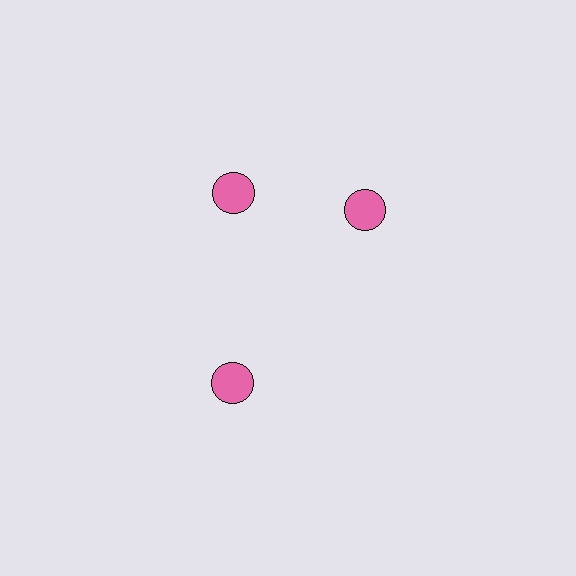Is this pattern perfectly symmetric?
No. The 3 pink circles are arranged in a ring, but one element near the 3 o'clock position is rotated out of alignment along the ring, breaking the 3-fold rotational symmetry.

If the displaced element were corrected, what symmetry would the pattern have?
It would have 3-fold rotational symmetry — the pattern would map onto itself every 120 degrees.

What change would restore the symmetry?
The symmetry would be restored by rotating it back into even spacing with its neighbors so that all 3 circles sit at equal angles and equal distance from the center.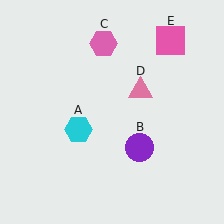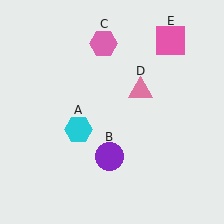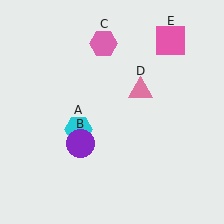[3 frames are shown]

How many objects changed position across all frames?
1 object changed position: purple circle (object B).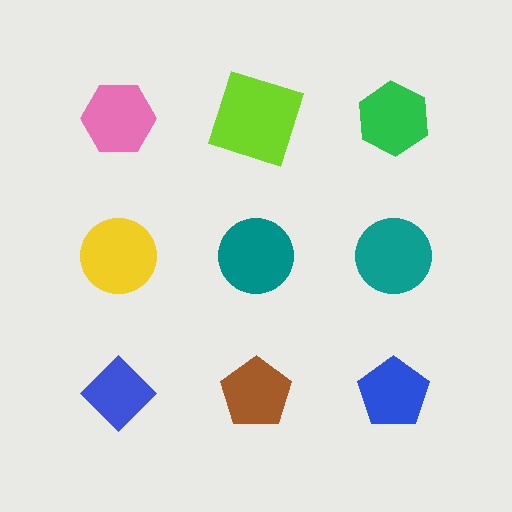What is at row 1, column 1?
A pink hexagon.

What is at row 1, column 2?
A lime square.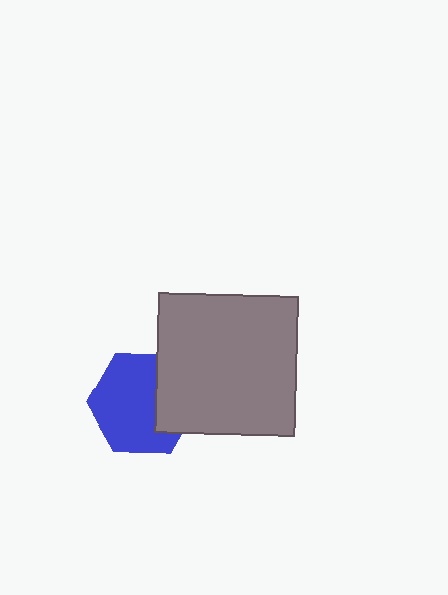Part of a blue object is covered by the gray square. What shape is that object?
It is a hexagon.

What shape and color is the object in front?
The object in front is a gray square.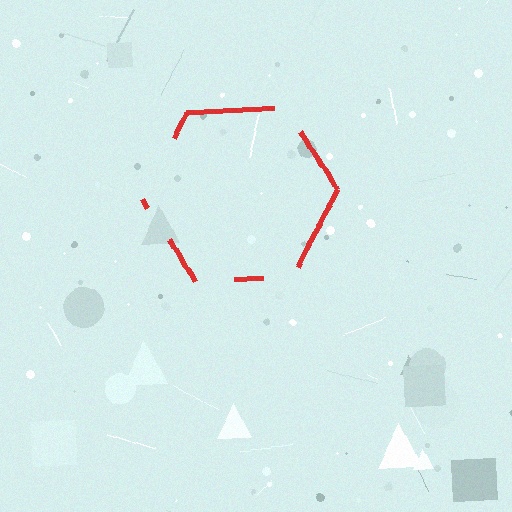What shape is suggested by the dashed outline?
The dashed outline suggests a hexagon.